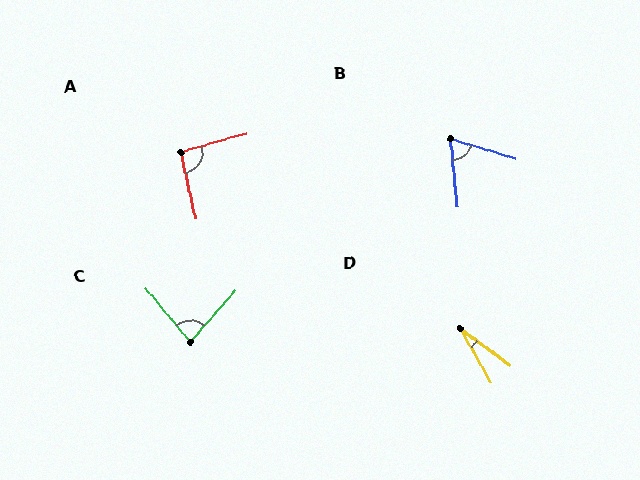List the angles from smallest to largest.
D (23°), B (67°), C (81°), A (93°).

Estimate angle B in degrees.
Approximately 67 degrees.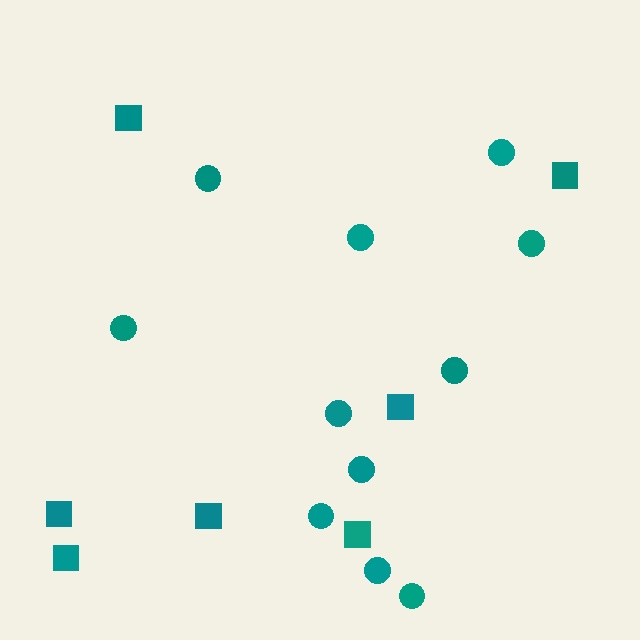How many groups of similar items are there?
There are 2 groups: one group of circles (11) and one group of squares (7).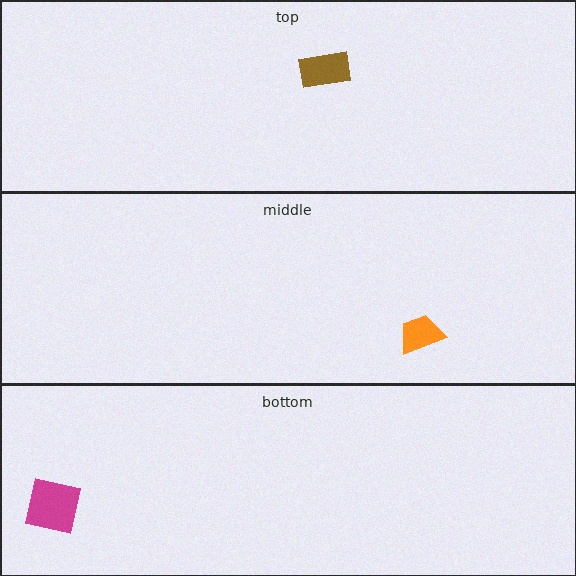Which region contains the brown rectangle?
The top region.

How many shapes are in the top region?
1.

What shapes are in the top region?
The brown rectangle.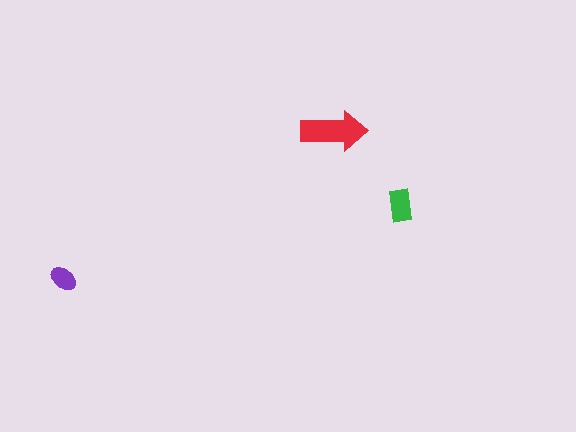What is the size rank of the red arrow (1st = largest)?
1st.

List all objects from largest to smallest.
The red arrow, the green rectangle, the purple ellipse.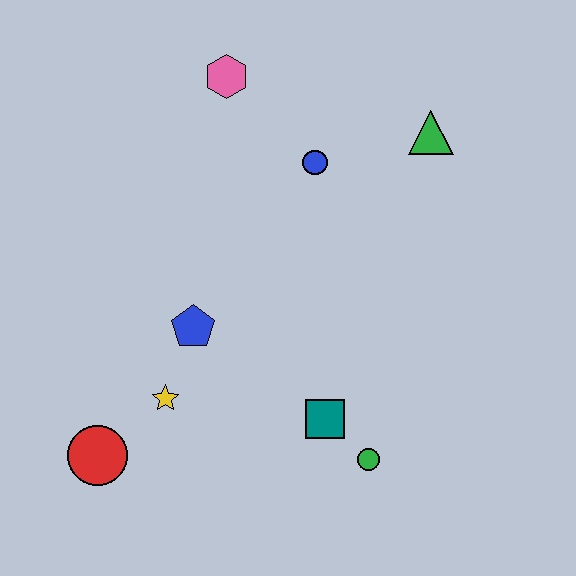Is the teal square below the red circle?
No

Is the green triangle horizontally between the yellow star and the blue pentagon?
No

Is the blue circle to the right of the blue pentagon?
Yes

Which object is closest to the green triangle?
The blue circle is closest to the green triangle.